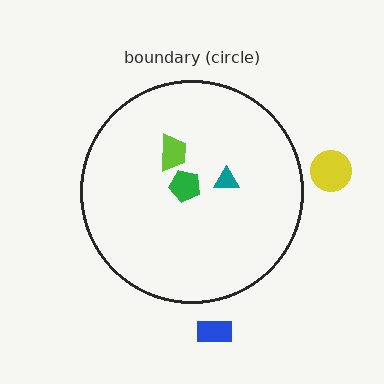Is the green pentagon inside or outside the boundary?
Inside.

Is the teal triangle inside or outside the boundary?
Inside.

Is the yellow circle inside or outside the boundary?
Outside.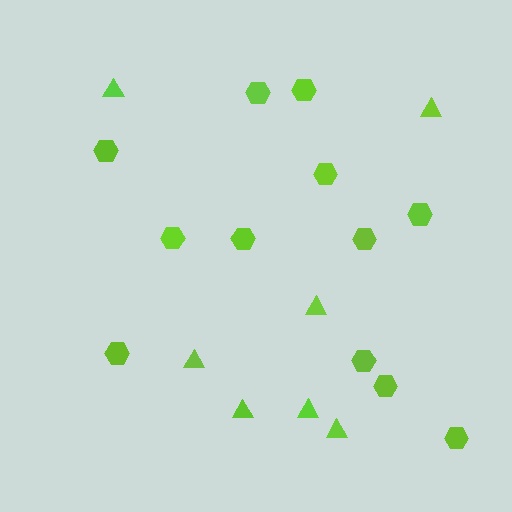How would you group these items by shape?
There are 2 groups: one group of triangles (7) and one group of hexagons (12).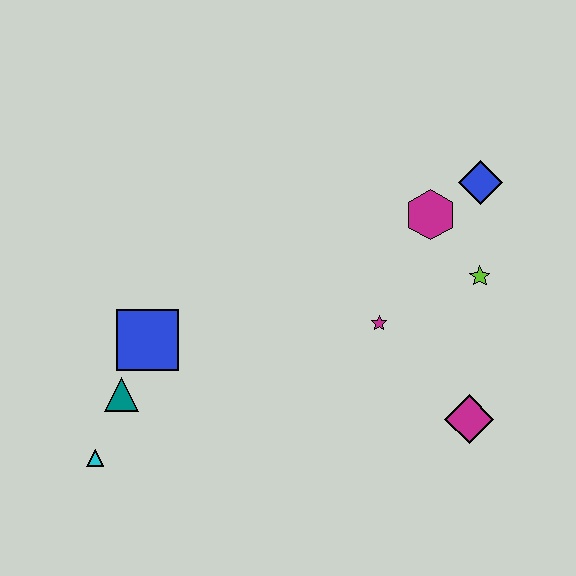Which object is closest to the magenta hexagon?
The blue diamond is closest to the magenta hexagon.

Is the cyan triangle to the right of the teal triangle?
No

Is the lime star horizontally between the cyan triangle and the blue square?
No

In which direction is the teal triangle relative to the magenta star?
The teal triangle is to the left of the magenta star.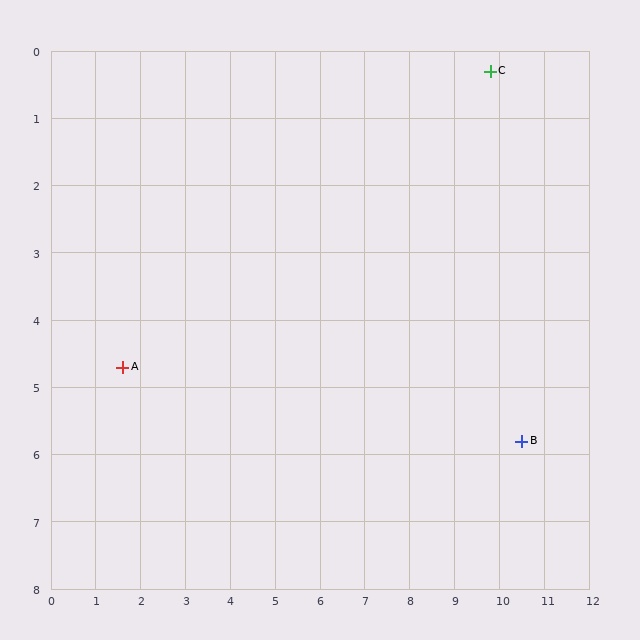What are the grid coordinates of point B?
Point B is at approximately (10.5, 5.8).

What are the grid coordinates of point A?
Point A is at approximately (1.6, 4.7).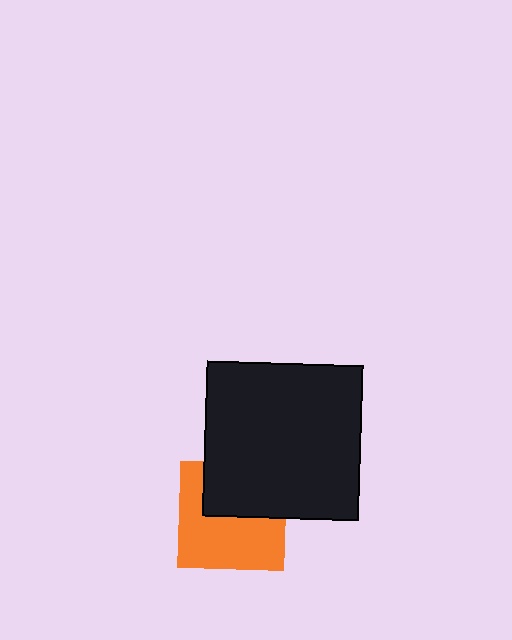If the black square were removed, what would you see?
You would see the complete orange square.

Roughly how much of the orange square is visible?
About half of it is visible (roughly 60%).